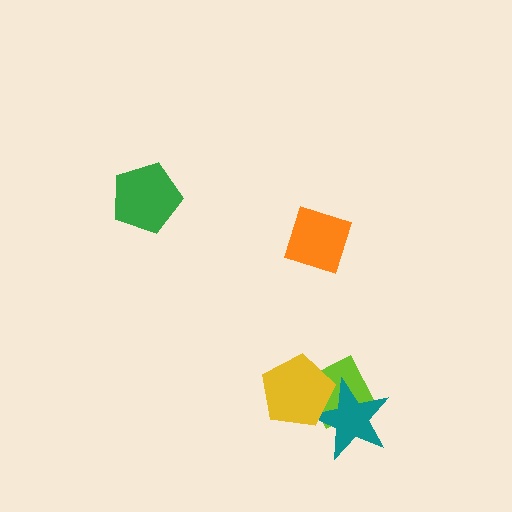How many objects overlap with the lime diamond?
2 objects overlap with the lime diamond.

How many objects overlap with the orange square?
0 objects overlap with the orange square.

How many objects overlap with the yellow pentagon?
2 objects overlap with the yellow pentagon.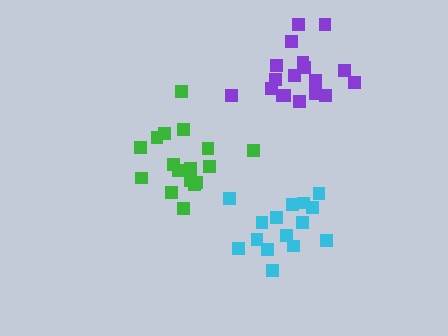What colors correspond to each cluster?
The clusters are colored: purple, green, cyan.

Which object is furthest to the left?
The green cluster is leftmost.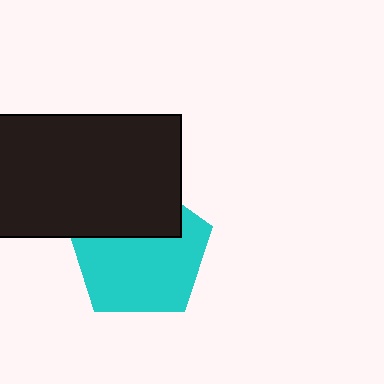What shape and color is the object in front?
The object in front is a black rectangle.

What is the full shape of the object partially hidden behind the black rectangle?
The partially hidden object is a cyan pentagon.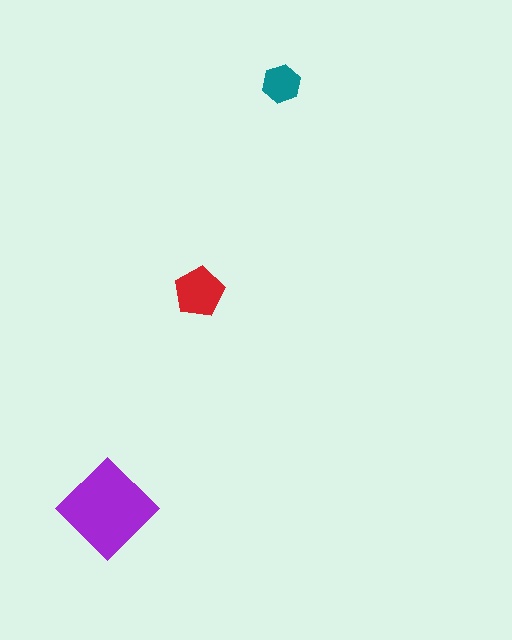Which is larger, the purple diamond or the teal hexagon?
The purple diamond.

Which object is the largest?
The purple diamond.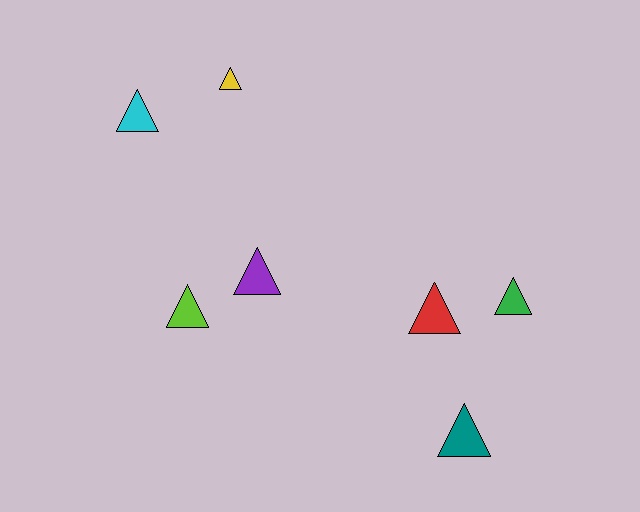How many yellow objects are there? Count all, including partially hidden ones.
There is 1 yellow object.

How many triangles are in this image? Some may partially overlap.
There are 7 triangles.